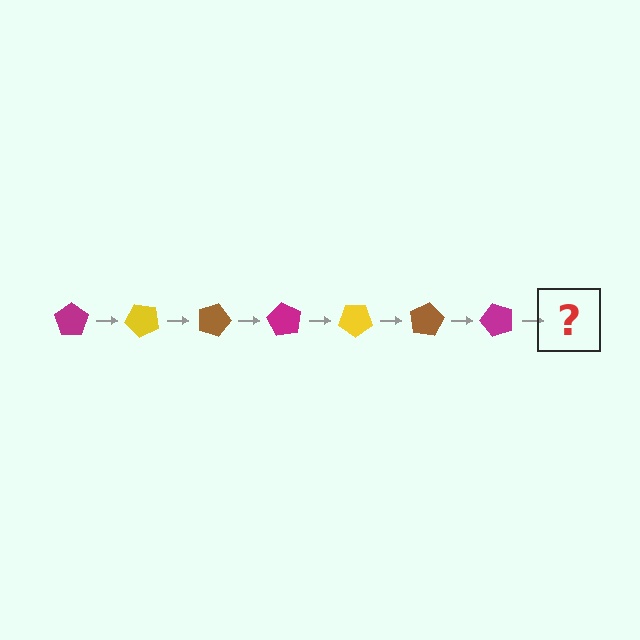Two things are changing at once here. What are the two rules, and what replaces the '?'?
The two rules are that it rotates 45 degrees each step and the color cycles through magenta, yellow, and brown. The '?' should be a yellow pentagon, rotated 315 degrees from the start.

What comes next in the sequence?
The next element should be a yellow pentagon, rotated 315 degrees from the start.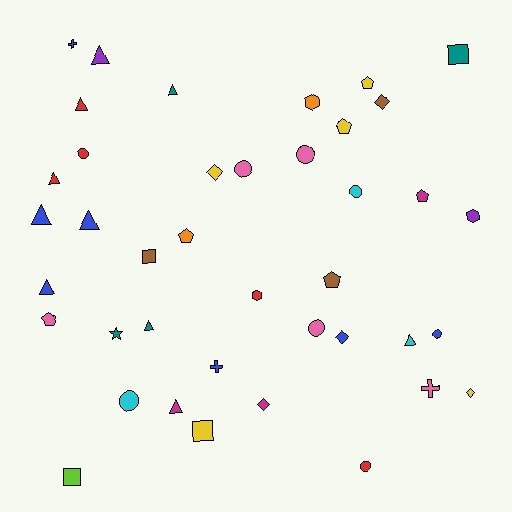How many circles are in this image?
There are 8 circles.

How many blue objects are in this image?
There are 7 blue objects.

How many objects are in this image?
There are 40 objects.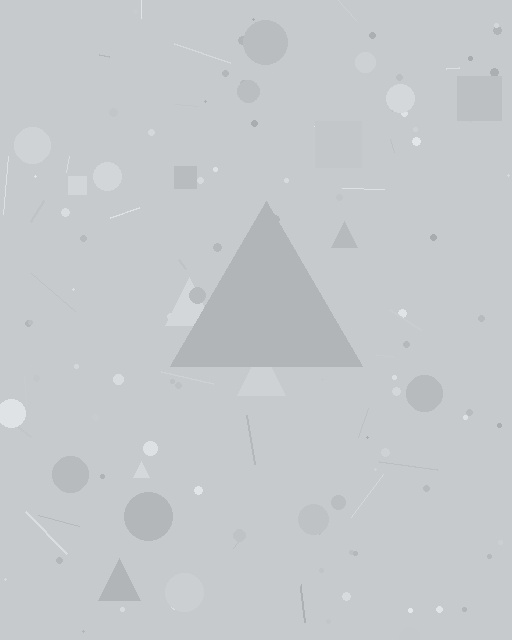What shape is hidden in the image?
A triangle is hidden in the image.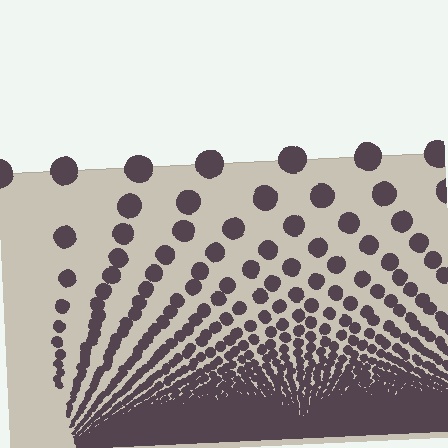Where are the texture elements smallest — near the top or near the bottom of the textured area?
Near the bottom.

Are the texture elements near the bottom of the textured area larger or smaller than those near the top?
Smaller. The gradient is inverted — elements near the bottom are smaller and denser.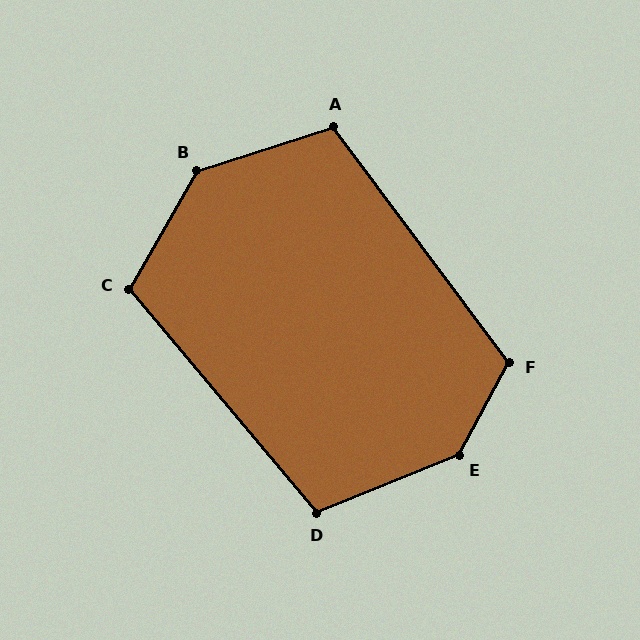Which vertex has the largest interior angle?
E, at approximately 141 degrees.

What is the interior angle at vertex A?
Approximately 109 degrees (obtuse).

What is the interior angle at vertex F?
Approximately 115 degrees (obtuse).